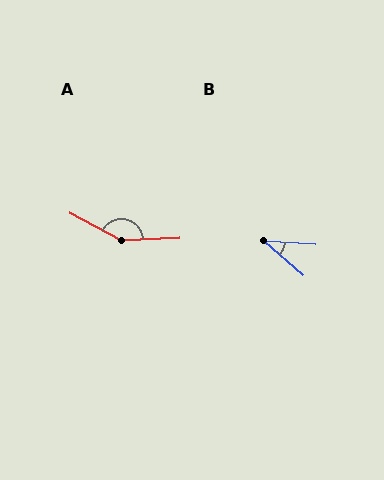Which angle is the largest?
A, at approximately 149 degrees.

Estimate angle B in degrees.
Approximately 38 degrees.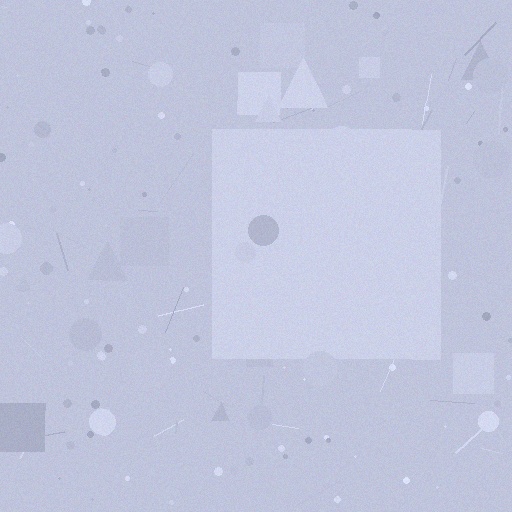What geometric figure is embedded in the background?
A square is embedded in the background.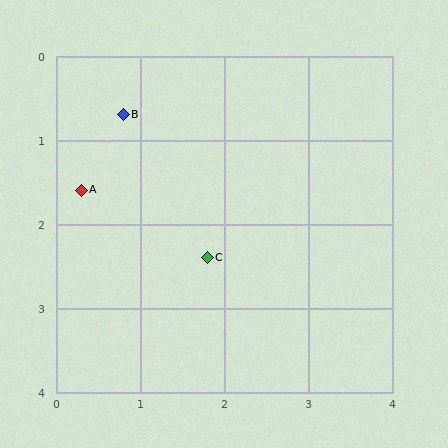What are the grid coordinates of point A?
Point A is at approximately (0.3, 1.6).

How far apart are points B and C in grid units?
Points B and C are about 2.0 grid units apart.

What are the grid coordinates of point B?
Point B is at approximately (0.8, 0.7).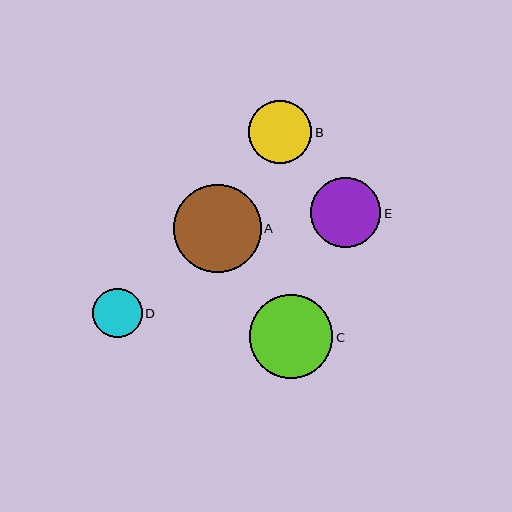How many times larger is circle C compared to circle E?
Circle C is approximately 1.2 times the size of circle E.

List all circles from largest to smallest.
From largest to smallest: A, C, E, B, D.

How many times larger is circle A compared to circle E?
Circle A is approximately 1.2 times the size of circle E.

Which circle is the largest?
Circle A is the largest with a size of approximately 87 pixels.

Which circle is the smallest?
Circle D is the smallest with a size of approximately 50 pixels.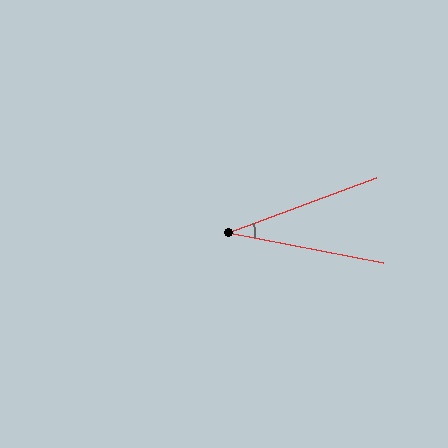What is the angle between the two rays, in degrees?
Approximately 31 degrees.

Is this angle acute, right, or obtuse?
It is acute.